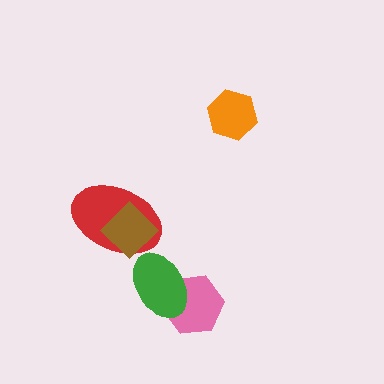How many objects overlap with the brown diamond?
1 object overlaps with the brown diamond.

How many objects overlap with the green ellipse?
1 object overlaps with the green ellipse.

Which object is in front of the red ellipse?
The brown diamond is in front of the red ellipse.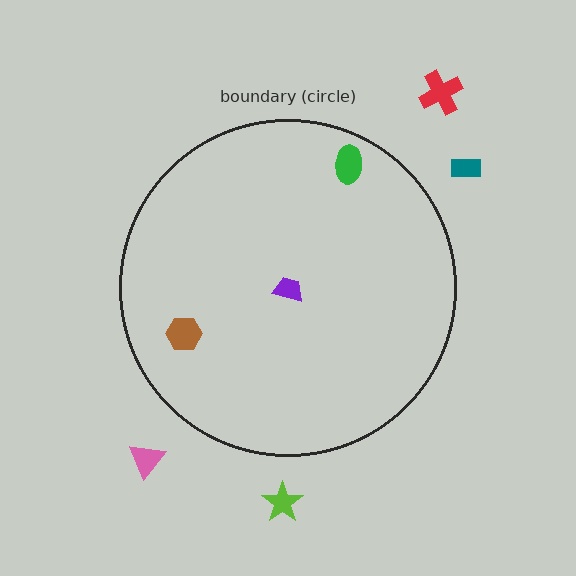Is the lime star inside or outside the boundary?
Outside.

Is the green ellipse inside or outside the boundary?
Inside.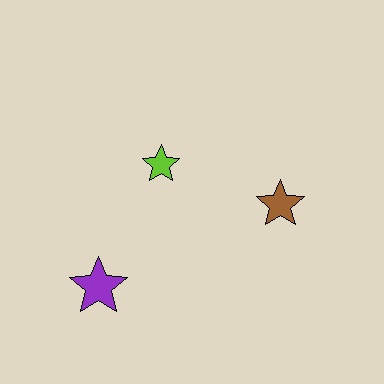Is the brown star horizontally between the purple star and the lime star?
No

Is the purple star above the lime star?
No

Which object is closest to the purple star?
The lime star is closest to the purple star.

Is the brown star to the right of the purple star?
Yes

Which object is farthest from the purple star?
The brown star is farthest from the purple star.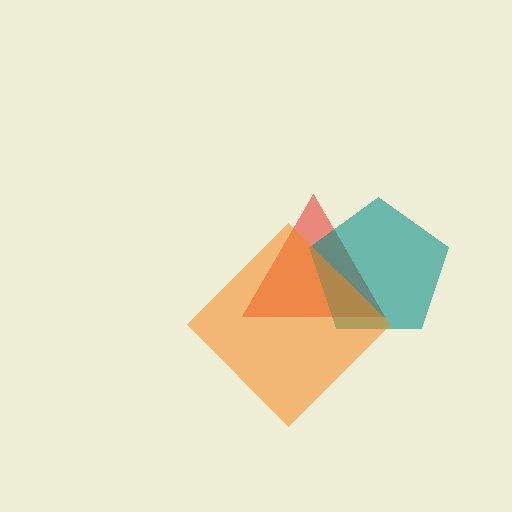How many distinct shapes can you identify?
There are 3 distinct shapes: a red triangle, a teal pentagon, an orange diamond.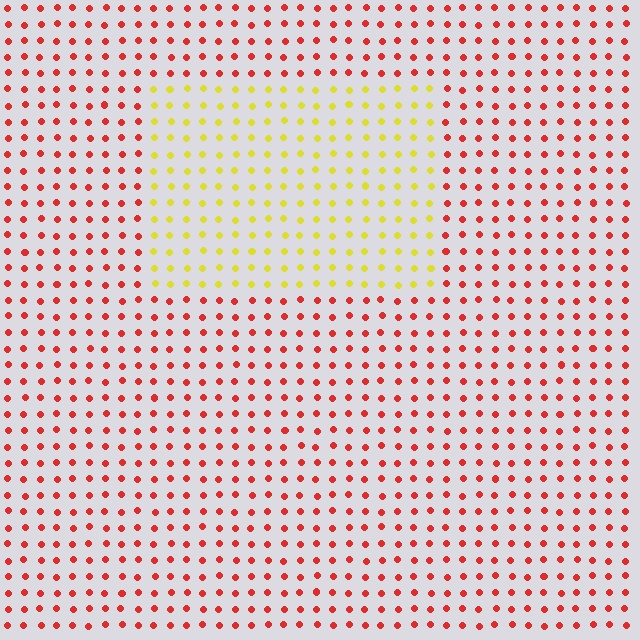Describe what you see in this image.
The image is filled with small red elements in a uniform arrangement. A rectangle-shaped region is visible where the elements are tinted to a slightly different hue, forming a subtle color boundary.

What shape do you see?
I see a rectangle.